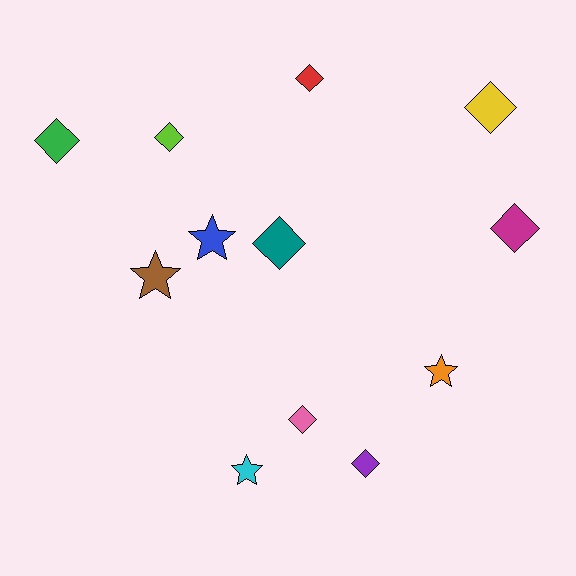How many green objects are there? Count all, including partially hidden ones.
There is 1 green object.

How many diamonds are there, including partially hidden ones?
There are 8 diamonds.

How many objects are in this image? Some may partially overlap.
There are 12 objects.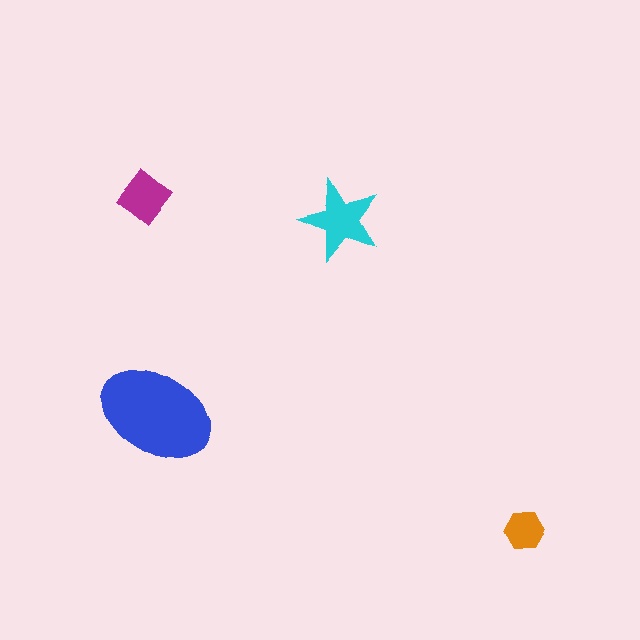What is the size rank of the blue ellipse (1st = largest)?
1st.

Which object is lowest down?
The orange hexagon is bottommost.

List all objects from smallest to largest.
The orange hexagon, the magenta diamond, the cyan star, the blue ellipse.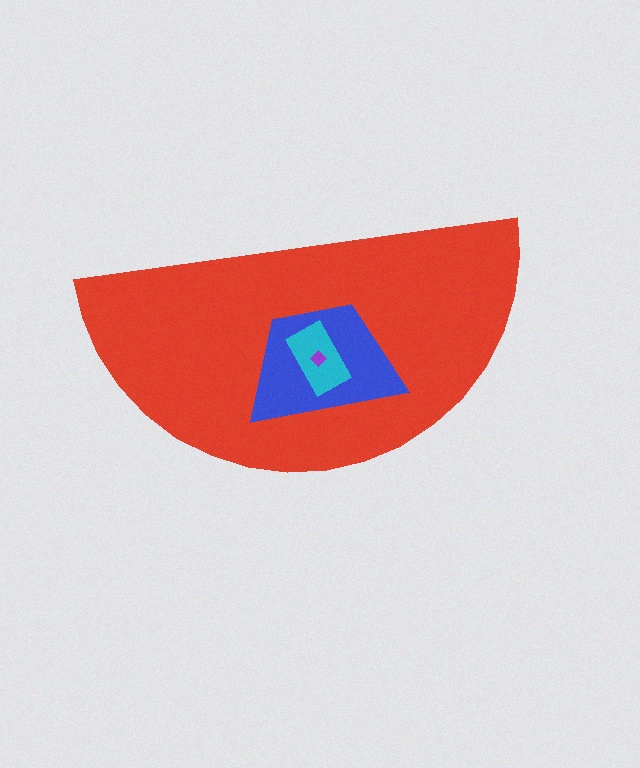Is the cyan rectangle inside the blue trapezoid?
Yes.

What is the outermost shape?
The red semicircle.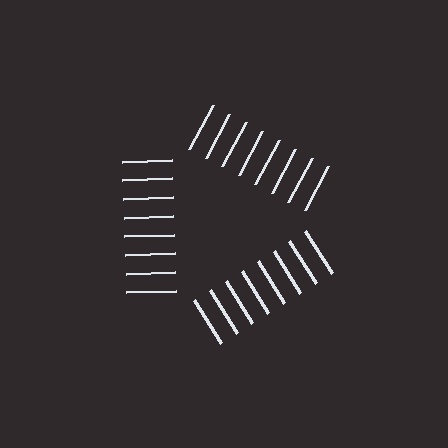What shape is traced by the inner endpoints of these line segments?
An illusory triangle — the line segments terminate on its edges but no continuous stroke is drawn.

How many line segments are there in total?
24 — 8 along each of the 3 edges.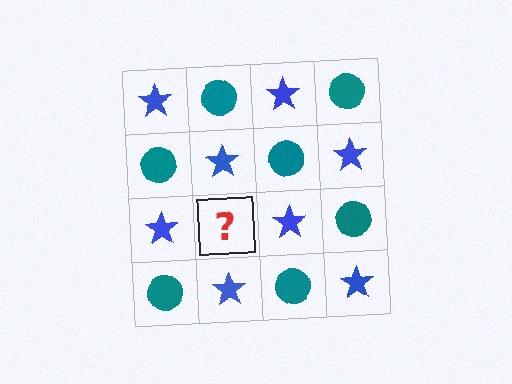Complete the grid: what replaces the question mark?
The question mark should be replaced with a teal circle.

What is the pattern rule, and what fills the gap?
The rule is that it alternates blue star and teal circle in a checkerboard pattern. The gap should be filled with a teal circle.